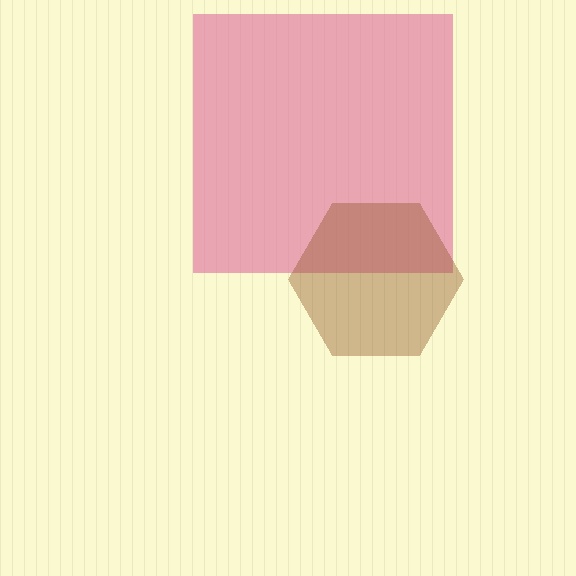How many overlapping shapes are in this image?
There are 2 overlapping shapes in the image.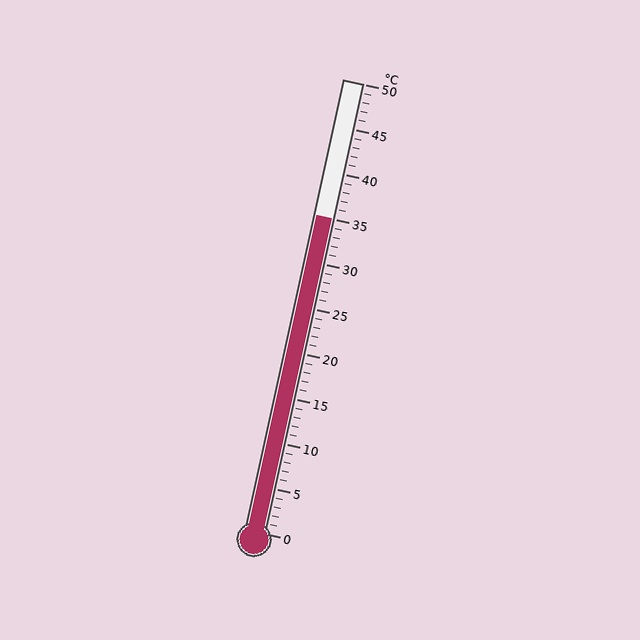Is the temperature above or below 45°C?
The temperature is below 45°C.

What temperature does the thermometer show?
The thermometer shows approximately 35°C.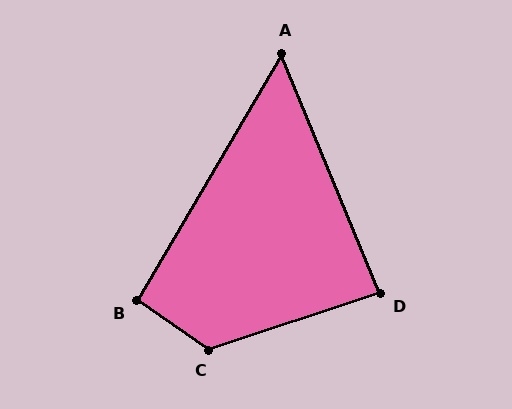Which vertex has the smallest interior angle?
A, at approximately 53 degrees.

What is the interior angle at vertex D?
Approximately 86 degrees (approximately right).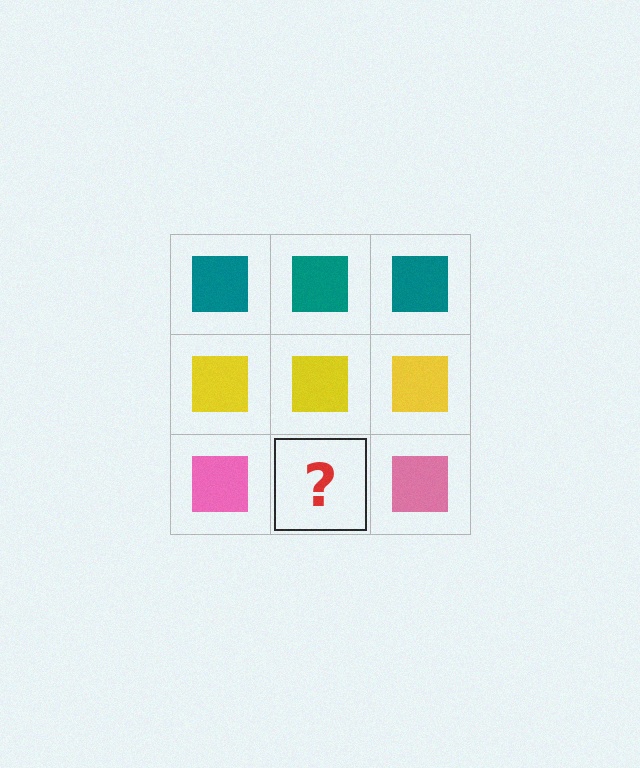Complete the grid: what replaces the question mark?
The question mark should be replaced with a pink square.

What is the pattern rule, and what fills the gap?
The rule is that each row has a consistent color. The gap should be filled with a pink square.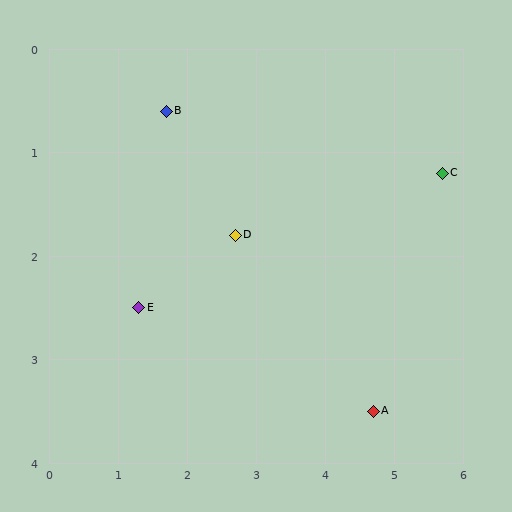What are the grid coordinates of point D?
Point D is at approximately (2.7, 1.8).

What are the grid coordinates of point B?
Point B is at approximately (1.7, 0.6).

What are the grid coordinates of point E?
Point E is at approximately (1.3, 2.5).